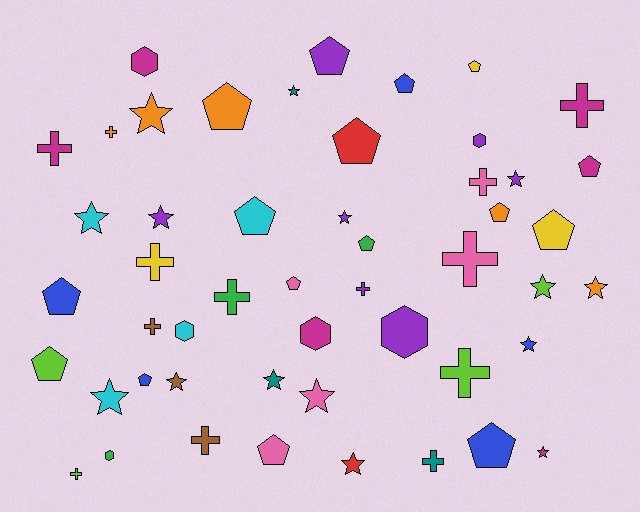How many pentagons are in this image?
There are 16 pentagons.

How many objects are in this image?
There are 50 objects.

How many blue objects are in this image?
There are 5 blue objects.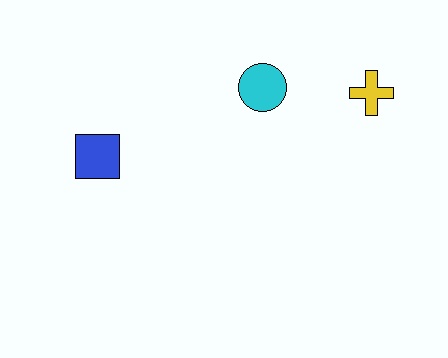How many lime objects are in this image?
There are no lime objects.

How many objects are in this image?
There are 3 objects.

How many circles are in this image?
There is 1 circle.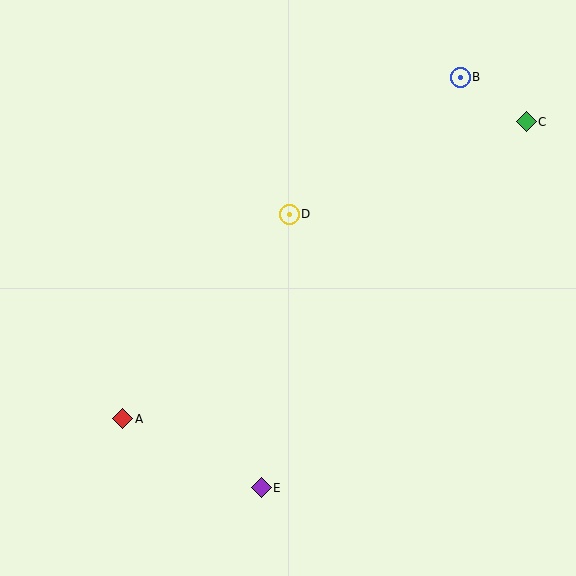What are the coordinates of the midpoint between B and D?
The midpoint between B and D is at (375, 146).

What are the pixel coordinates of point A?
Point A is at (123, 419).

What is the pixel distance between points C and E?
The distance between C and E is 452 pixels.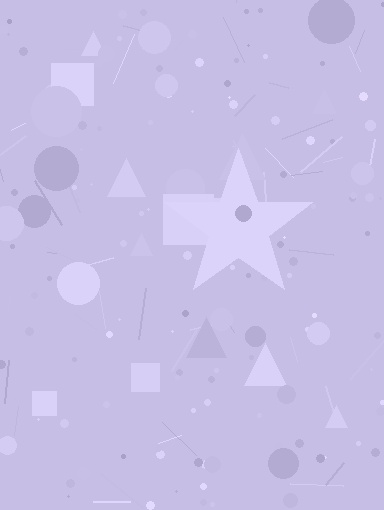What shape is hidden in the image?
A star is hidden in the image.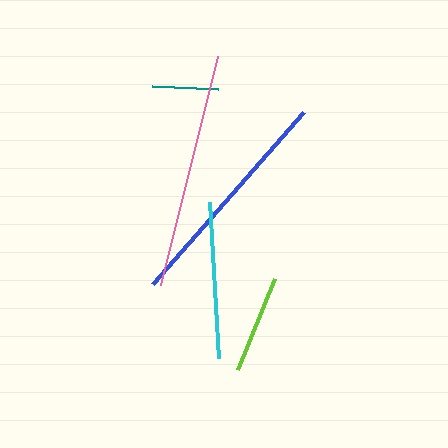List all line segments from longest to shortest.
From longest to shortest: pink, blue, cyan, lime, teal.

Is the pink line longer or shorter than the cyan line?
The pink line is longer than the cyan line.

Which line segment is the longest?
The pink line is the longest at approximately 237 pixels.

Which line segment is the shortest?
The teal line is the shortest at approximately 65 pixels.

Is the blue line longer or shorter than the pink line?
The pink line is longer than the blue line.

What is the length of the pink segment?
The pink segment is approximately 237 pixels long.